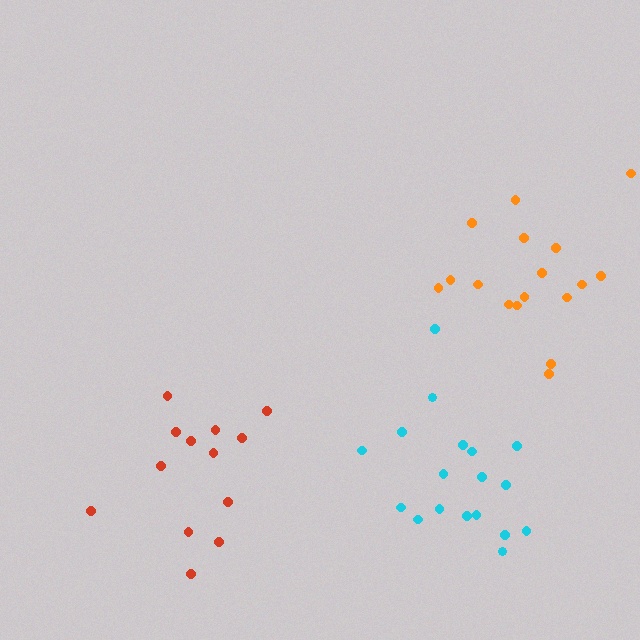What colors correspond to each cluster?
The clusters are colored: red, cyan, orange.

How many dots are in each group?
Group 1: 13 dots, Group 2: 18 dots, Group 3: 17 dots (48 total).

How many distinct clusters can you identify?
There are 3 distinct clusters.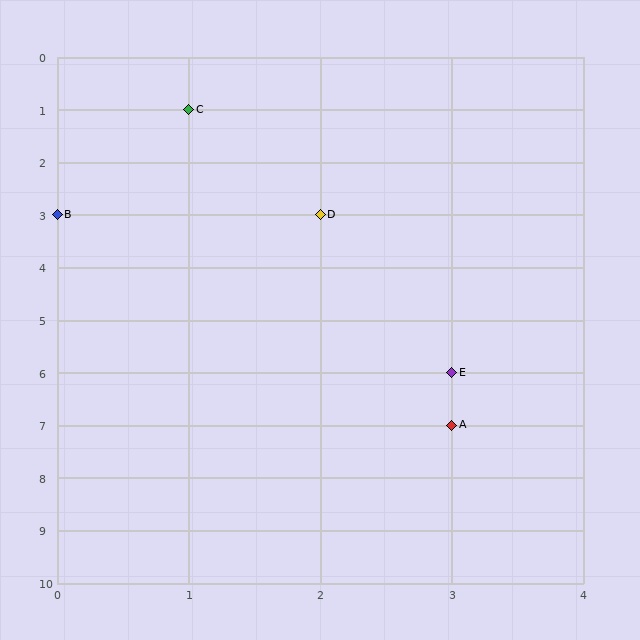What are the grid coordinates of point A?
Point A is at grid coordinates (3, 7).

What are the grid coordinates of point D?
Point D is at grid coordinates (2, 3).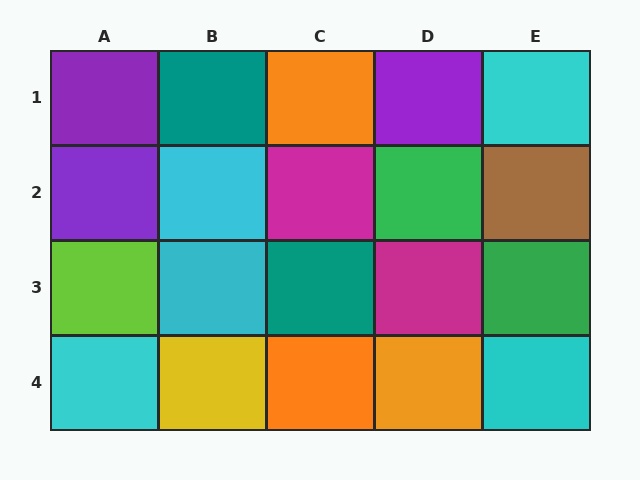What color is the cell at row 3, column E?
Green.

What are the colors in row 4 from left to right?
Cyan, yellow, orange, orange, cyan.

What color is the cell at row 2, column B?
Cyan.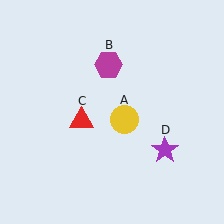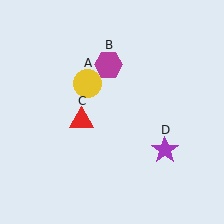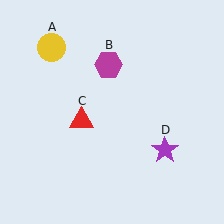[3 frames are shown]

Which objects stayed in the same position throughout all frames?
Magenta hexagon (object B) and red triangle (object C) and purple star (object D) remained stationary.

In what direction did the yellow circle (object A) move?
The yellow circle (object A) moved up and to the left.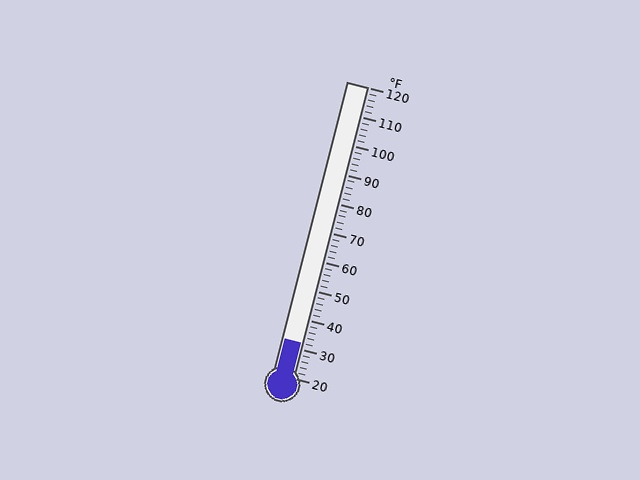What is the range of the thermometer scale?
The thermometer scale ranges from 20°F to 120°F.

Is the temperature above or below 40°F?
The temperature is below 40°F.